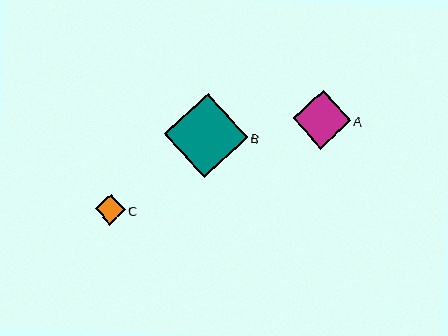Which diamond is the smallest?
Diamond C is the smallest with a size of approximately 30 pixels.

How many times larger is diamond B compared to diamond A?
Diamond B is approximately 1.5 times the size of diamond A.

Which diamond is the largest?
Diamond B is the largest with a size of approximately 84 pixels.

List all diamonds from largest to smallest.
From largest to smallest: B, A, C.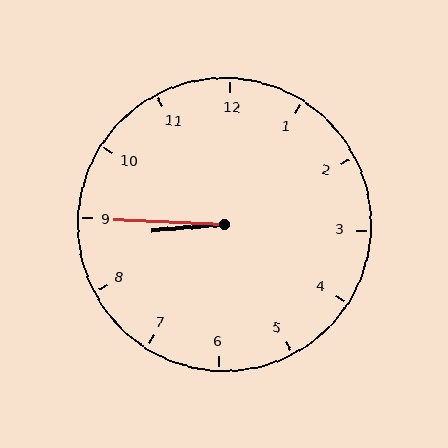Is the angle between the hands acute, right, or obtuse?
It is acute.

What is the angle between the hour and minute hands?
Approximately 8 degrees.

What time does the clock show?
8:45.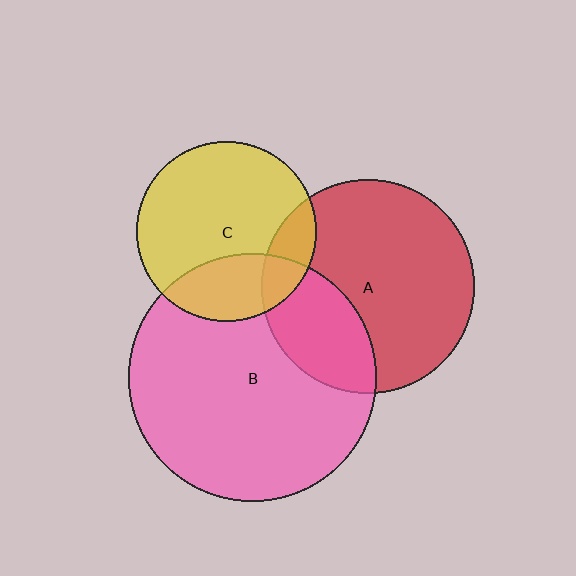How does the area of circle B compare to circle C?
Approximately 1.9 times.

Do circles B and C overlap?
Yes.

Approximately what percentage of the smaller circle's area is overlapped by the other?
Approximately 25%.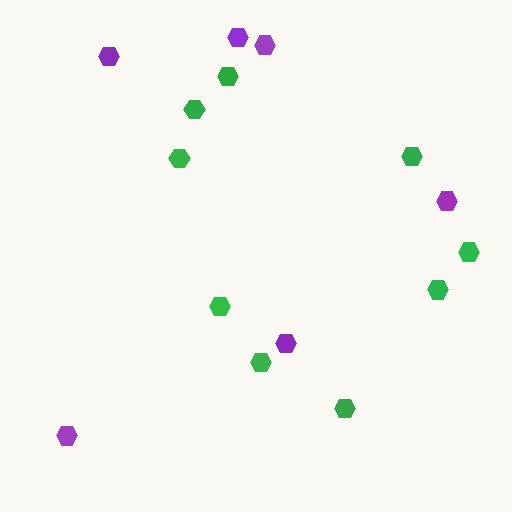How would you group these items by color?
There are 2 groups: one group of purple hexagons (6) and one group of green hexagons (9).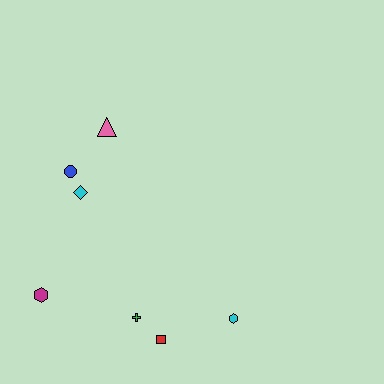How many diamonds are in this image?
There is 1 diamond.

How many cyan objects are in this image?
There are 2 cyan objects.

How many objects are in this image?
There are 7 objects.